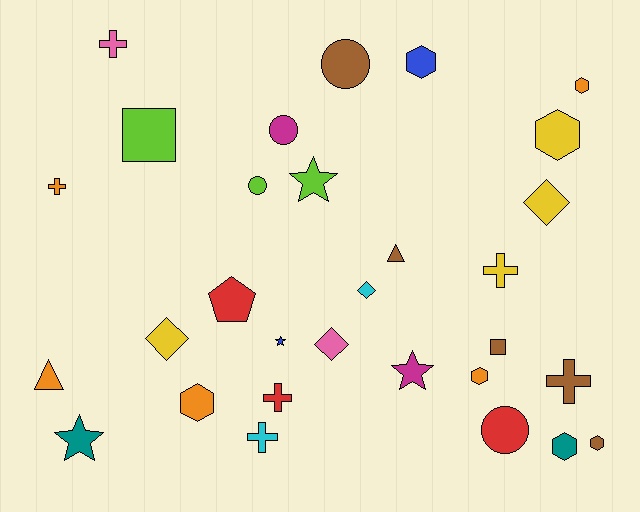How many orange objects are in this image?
There are 5 orange objects.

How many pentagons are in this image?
There is 1 pentagon.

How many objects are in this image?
There are 30 objects.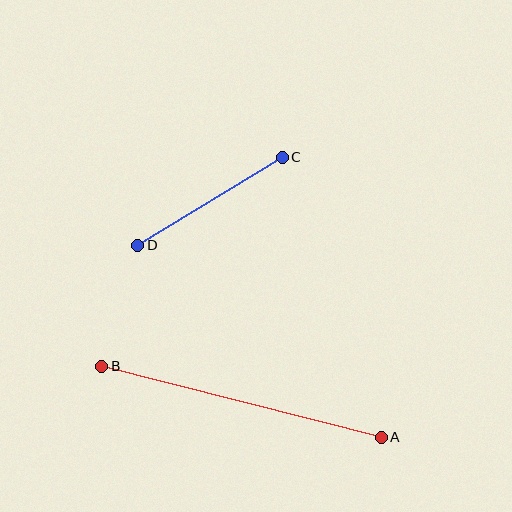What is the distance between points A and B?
The distance is approximately 289 pixels.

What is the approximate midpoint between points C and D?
The midpoint is at approximately (210, 201) pixels.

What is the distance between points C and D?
The distance is approximately 169 pixels.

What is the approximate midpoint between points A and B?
The midpoint is at approximately (242, 402) pixels.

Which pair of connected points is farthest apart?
Points A and B are farthest apart.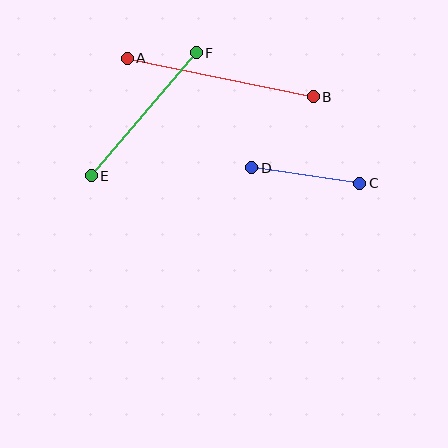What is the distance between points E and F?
The distance is approximately 162 pixels.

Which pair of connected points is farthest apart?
Points A and B are farthest apart.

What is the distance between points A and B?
The distance is approximately 190 pixels.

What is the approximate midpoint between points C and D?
The midpoint is at approximately (306, 175) pixels.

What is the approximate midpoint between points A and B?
The midpoint is at approximately (220, 77) pixels.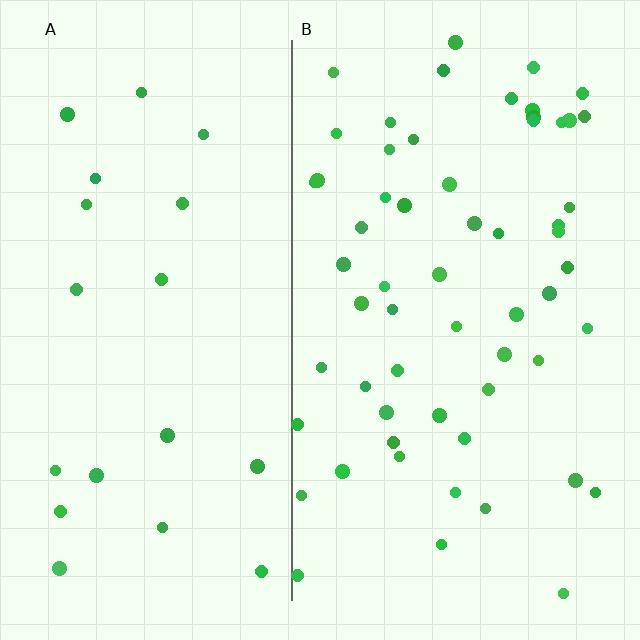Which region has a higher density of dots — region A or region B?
B (the right).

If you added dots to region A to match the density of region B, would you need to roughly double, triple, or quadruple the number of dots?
Approximately triple.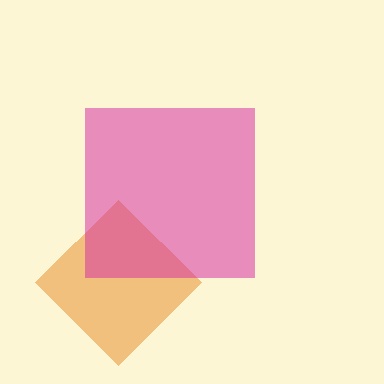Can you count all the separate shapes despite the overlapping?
Yes, there are 2 separate shapes.